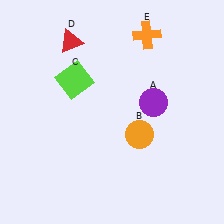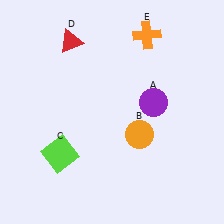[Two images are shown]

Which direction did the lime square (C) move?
The lime square (C) moved down.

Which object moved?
The lime square (C) moved down.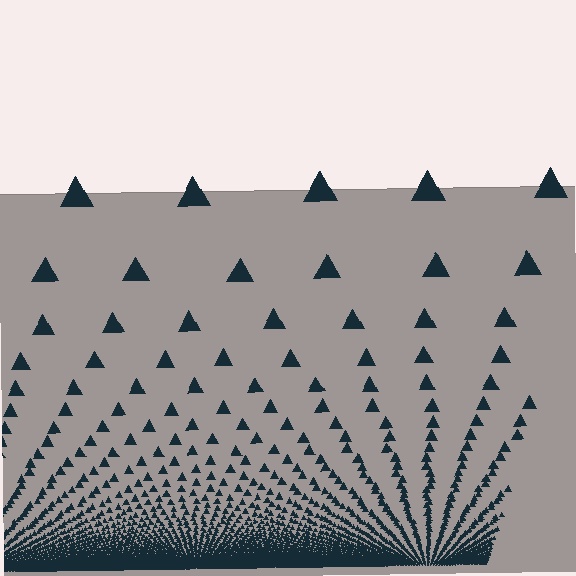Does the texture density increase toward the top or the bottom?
Density increases toward the bottom.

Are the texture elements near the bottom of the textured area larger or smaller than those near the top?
Smaller. The gradient is inverted — elements near the bottom are smaller and denser.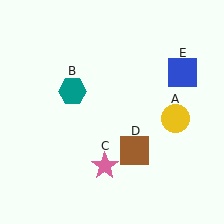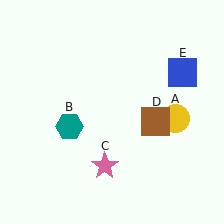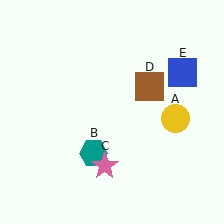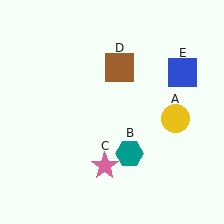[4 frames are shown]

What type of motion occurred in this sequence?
The teal hexagon (object B), brown square (object D) rotated counterclockwise around the center of the scene.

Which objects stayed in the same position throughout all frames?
Yellow circle (object A) and pink star (object C) and blue square (object E) remained stationary.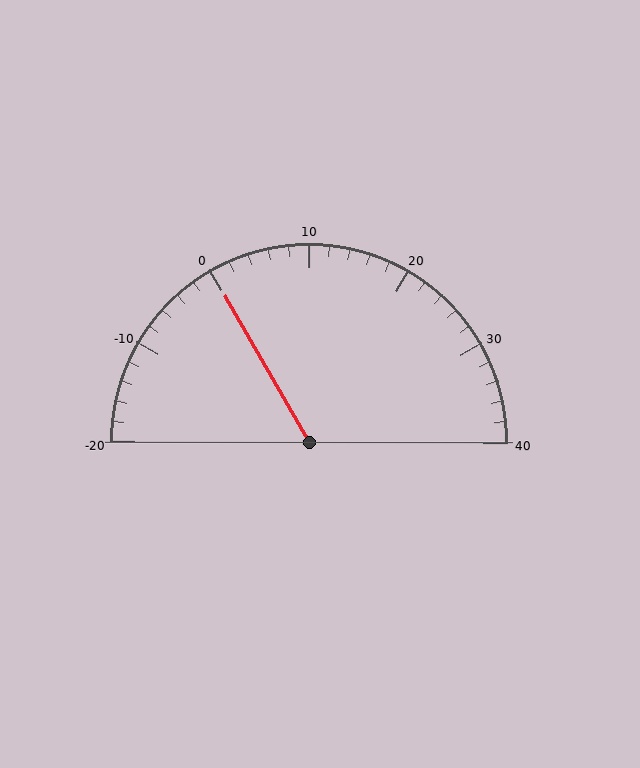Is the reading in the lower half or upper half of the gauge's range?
The reading is in the lower half of the range (-20 to 40).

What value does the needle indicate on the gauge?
The needle indicates approximately 0.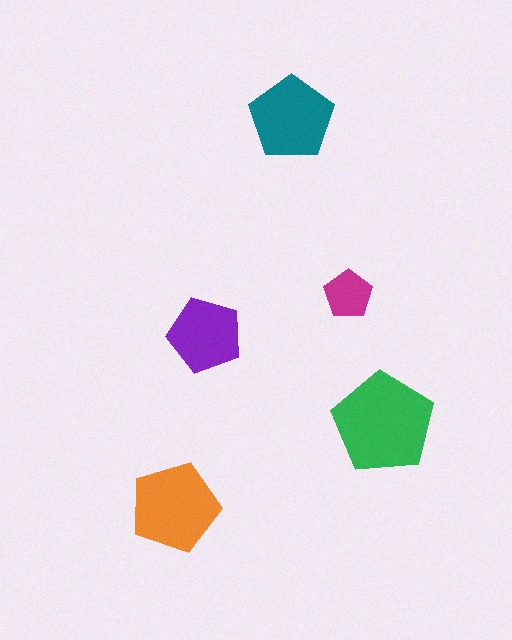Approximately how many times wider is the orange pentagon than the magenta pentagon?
About 2 times wider.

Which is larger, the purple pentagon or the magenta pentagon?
The purple one.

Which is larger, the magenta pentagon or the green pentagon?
The green one.